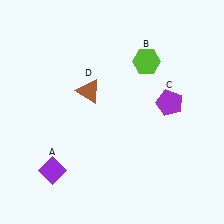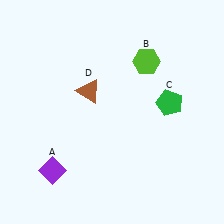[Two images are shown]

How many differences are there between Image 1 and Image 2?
There is 1 difference between the two images.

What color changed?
The pentagon (C) changed from purple in Image 1 to green in Image 2.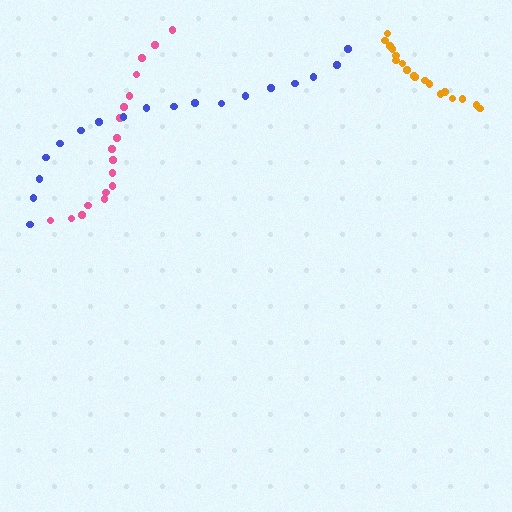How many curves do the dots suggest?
There are 3 distinct paths.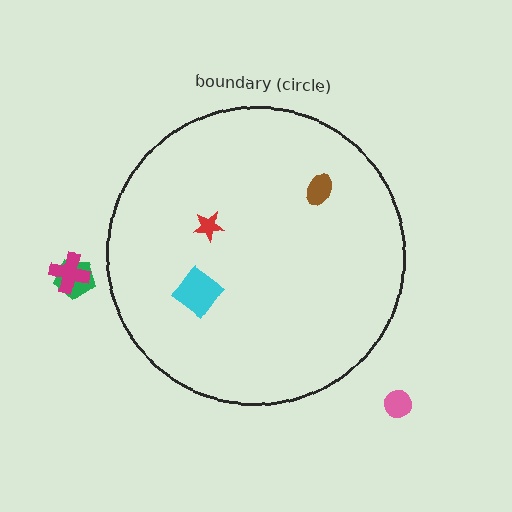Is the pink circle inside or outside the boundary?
Outside.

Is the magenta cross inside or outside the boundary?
Outside.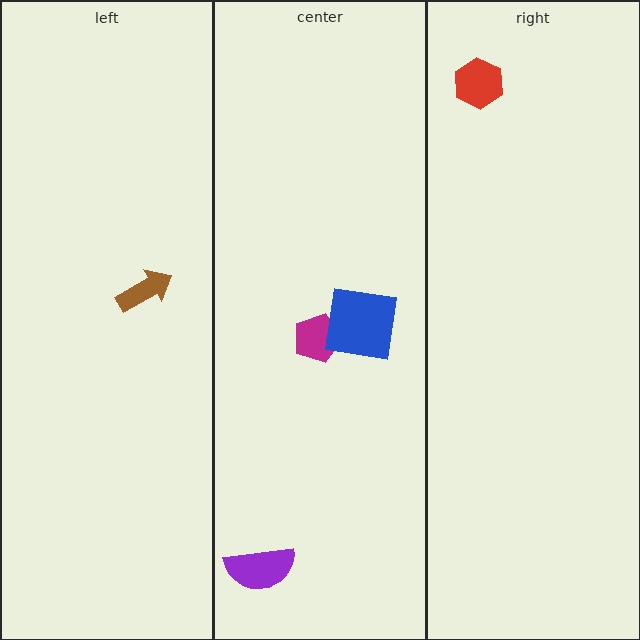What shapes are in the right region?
The red hexagon.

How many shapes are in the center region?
3.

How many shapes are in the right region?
1.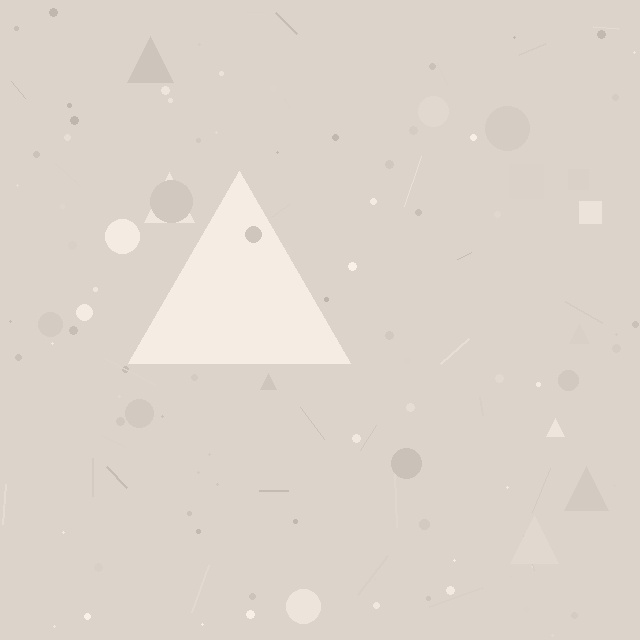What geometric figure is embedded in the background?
A triangle is embedded in the background.